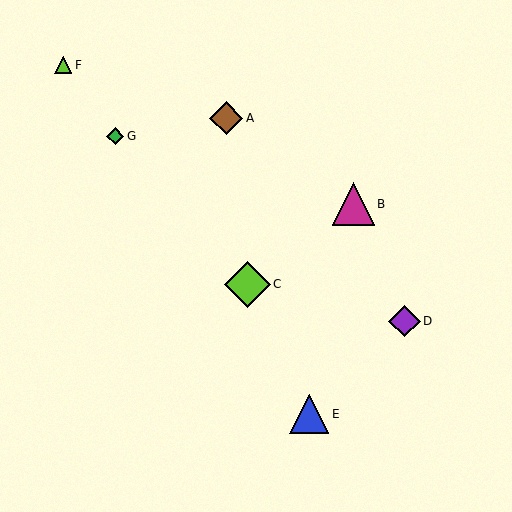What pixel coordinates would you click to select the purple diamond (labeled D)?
Click at (404, 321) to select the purple diamond D.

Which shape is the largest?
The lime diamond (labeled C) is the largest.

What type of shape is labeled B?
Shape B is a magenta triangle.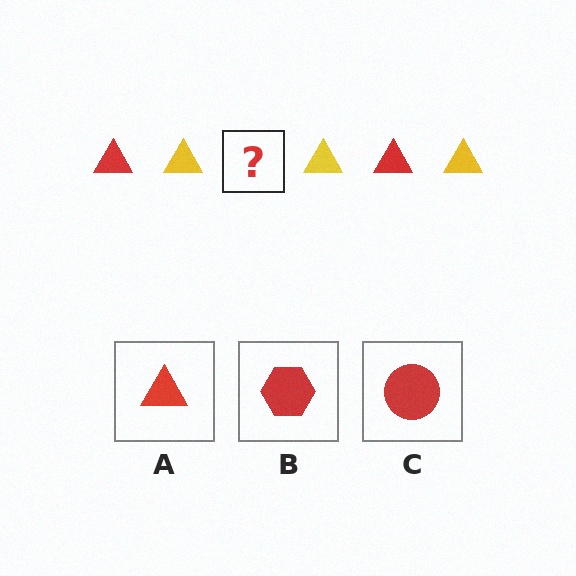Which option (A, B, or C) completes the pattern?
A.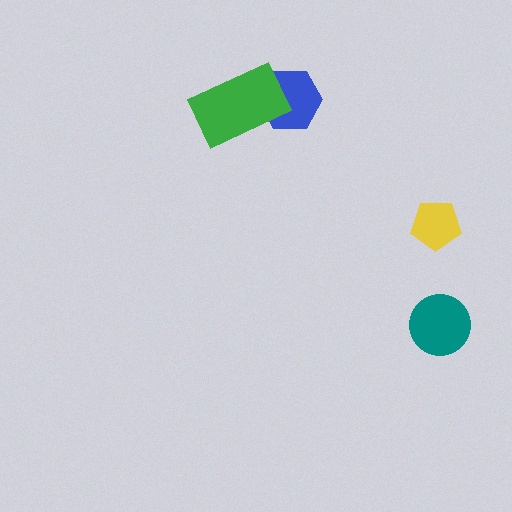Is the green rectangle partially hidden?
No, no other shape covers it.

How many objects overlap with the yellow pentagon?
0 objects overlap with the yellow pentagon.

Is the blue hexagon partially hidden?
Yes, it is partially covered by another shape.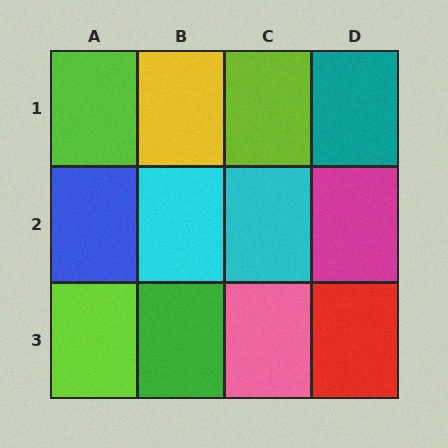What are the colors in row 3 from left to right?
Lime, green, pink, red.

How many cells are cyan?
2 cells are cyan.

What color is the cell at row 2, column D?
Magenta.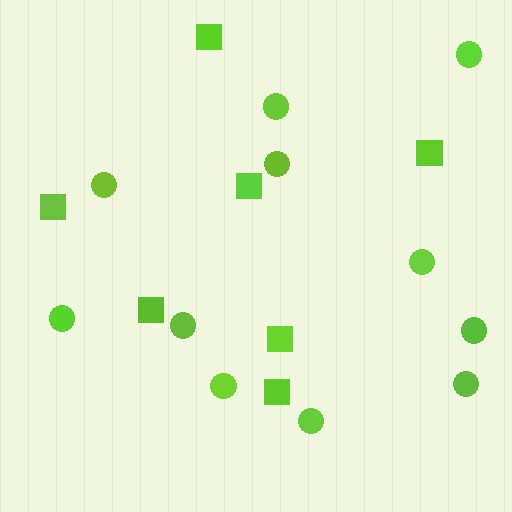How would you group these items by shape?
There are 2 groups: one group of squares (7) and one group of circles (11).